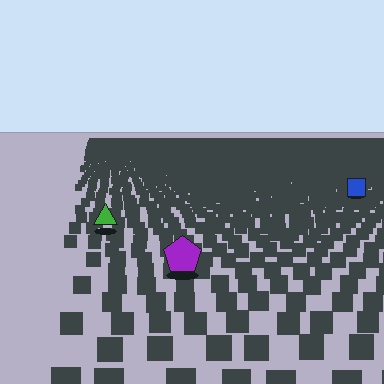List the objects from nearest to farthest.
From nearest to farthest: the purple pentagon, the green triangle, the blue square.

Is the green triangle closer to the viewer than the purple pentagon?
No. The purple pentagon is closer — you can tell from the texture gradient: the ground texture is coarser near it.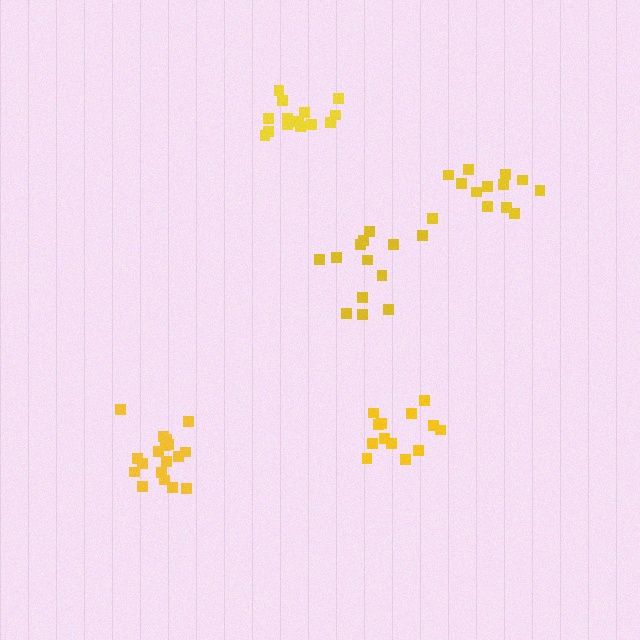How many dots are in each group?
Group 1: 13 dots, Group 2: 13 dots, Group 3: 18 dots, Group 4: 13 dots, Group 5: 14 dots (71 total).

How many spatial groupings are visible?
There are 5 spatial groupings.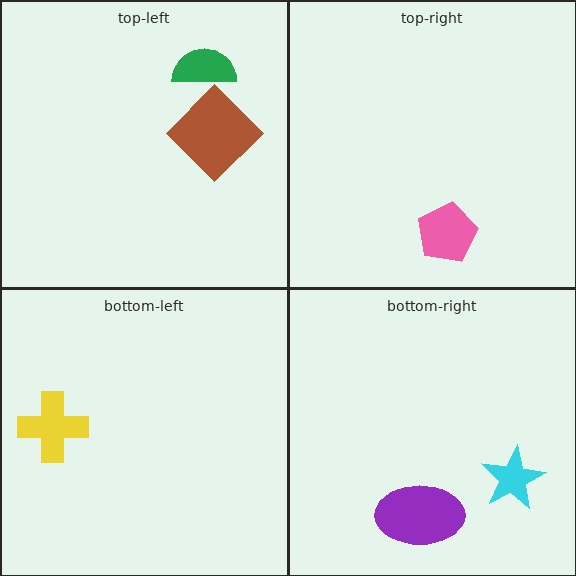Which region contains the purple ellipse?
The bottom-right region.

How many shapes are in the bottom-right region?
2.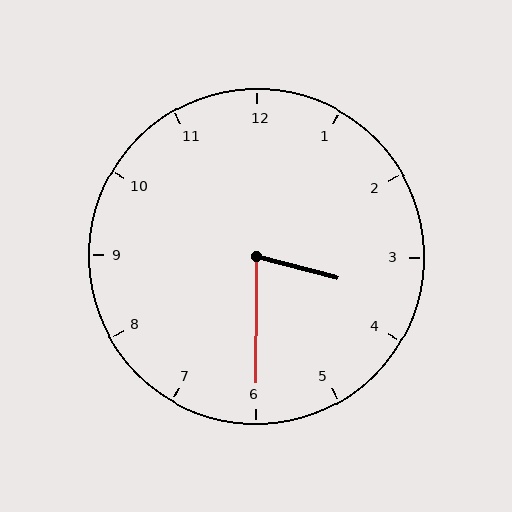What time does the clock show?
3:30.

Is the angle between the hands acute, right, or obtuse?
It is acute.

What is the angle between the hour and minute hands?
Approximately 75 degrees.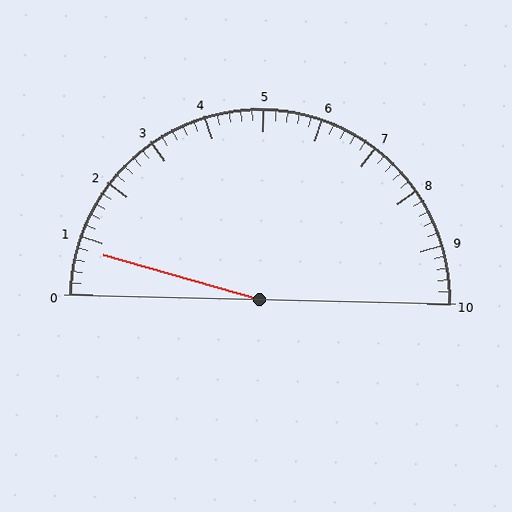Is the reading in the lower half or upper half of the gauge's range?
The reading is in the lower half of the range (0 to 10).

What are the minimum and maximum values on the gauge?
The gauge ranges from 0 to 10.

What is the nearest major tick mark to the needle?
The nearest major tick mark is 1.